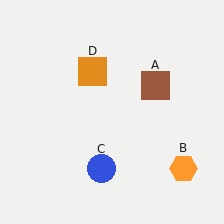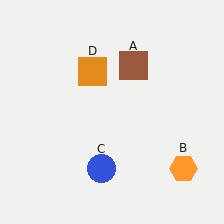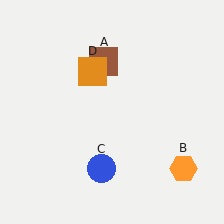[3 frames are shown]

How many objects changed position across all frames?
1 object changed position: brown square (object A).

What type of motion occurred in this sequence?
The brown square (object A) rotated counterclockwise around the center of the scene.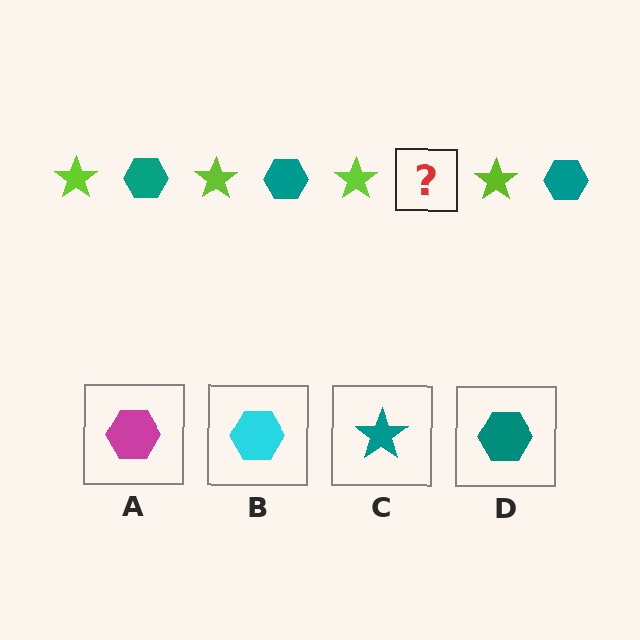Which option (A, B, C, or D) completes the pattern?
D.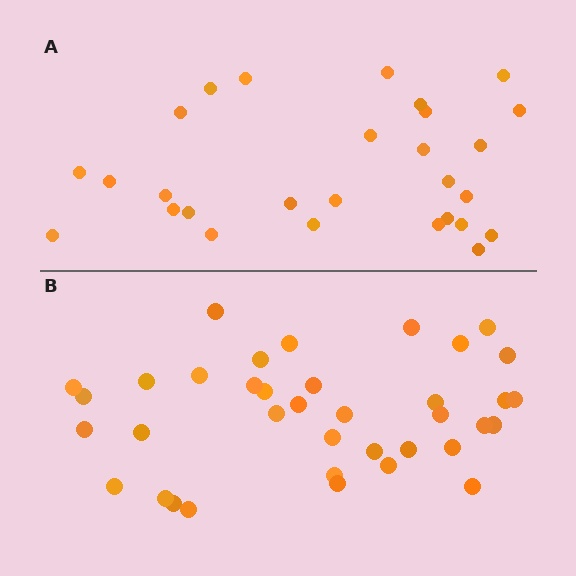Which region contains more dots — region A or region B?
Region B (the bottom region) has more dots.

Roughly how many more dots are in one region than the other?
Region B has roughly 8 or so more dots than region A.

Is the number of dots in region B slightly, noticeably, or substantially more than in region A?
Region B has noticeably more, but not dramatically so. The ratio is roughly 1.3 to 1.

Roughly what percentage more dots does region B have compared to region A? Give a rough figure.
About 30% more.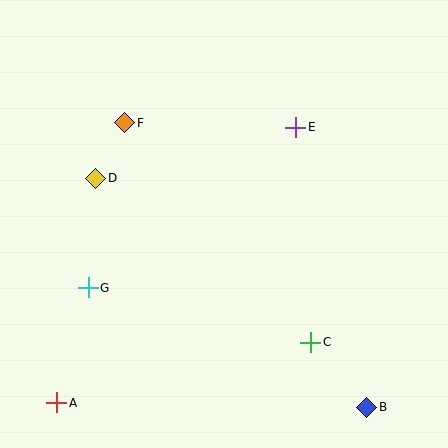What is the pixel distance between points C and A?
The distance between C and A is 261 pixels.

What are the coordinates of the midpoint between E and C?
The midpoint between E and C is at (303, 235).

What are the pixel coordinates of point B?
Point B is at (367, 407).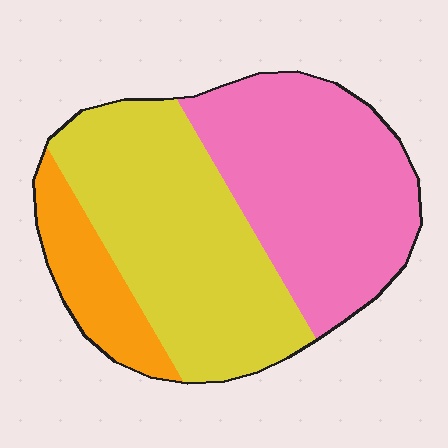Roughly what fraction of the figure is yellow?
Yellow covers around 45% of the figure.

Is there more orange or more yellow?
Yellow.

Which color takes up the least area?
Orange, at roughly 15%.